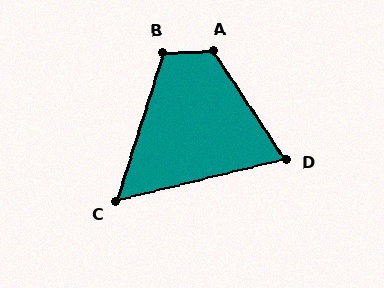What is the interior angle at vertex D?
Approximately 70 degrees (acute).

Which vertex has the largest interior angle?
A, at approximately 121 degrees.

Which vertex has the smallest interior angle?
C, at approximately 59 degrees.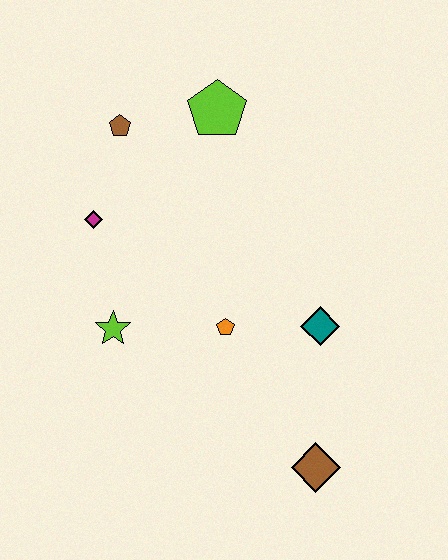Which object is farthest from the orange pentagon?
The brown pentagon is farthest from the orange pentagon.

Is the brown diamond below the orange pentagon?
Yes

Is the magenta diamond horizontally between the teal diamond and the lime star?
No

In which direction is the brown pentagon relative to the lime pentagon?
The brown pentagon is to the left of the lime pentagon.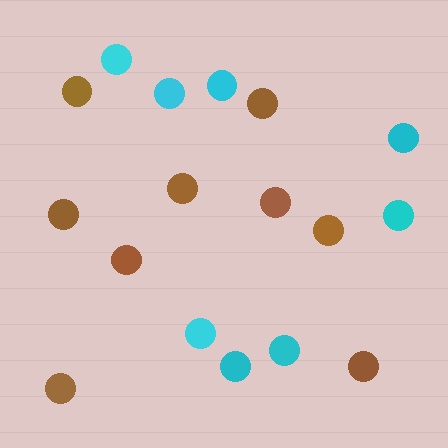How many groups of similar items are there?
There are 2 groups: one group of brown circles (9) and one group of cyan circles (8).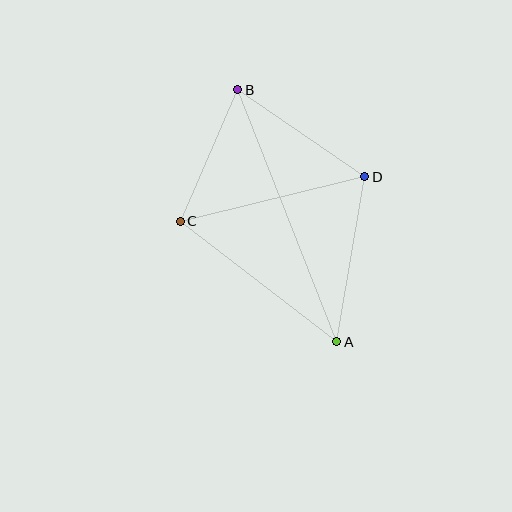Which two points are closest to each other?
Points B and C are closest to each other.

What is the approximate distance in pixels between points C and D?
The distance between C and D is approximately 190 pixels.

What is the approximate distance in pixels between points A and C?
The distance between A and C is approximately 198 pixels.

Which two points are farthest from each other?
Points A and B are farthest from each other.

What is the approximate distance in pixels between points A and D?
The distance between A and D is approximately 167 pixels.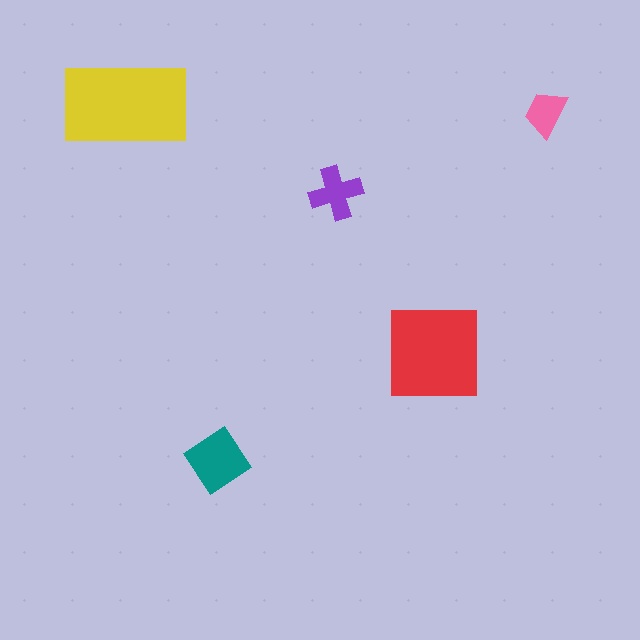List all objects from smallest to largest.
The pink trapezoid, the purple cross, the teal diamond, the red square, the yellow rectangle.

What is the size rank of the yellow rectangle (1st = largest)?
1st.